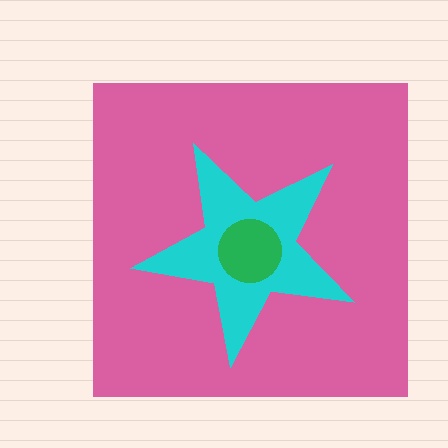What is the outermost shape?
The pink square.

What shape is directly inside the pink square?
The cyan star.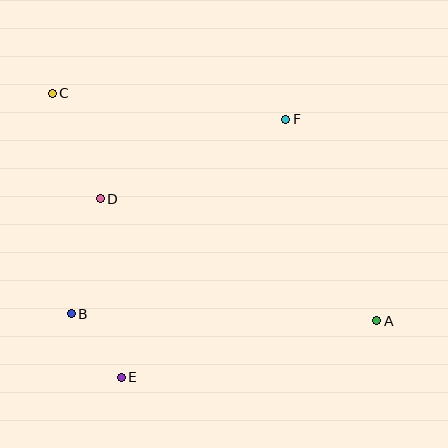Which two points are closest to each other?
Points B and E are closest to each other.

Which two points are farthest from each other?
Points A and C are farthest from each other.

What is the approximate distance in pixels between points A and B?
The distance between A and B is approximately 306 pixels.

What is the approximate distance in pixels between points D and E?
The distance between D and E is approximately 180 pixels.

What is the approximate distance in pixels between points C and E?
The distance between C and E is approximately 293 pixels.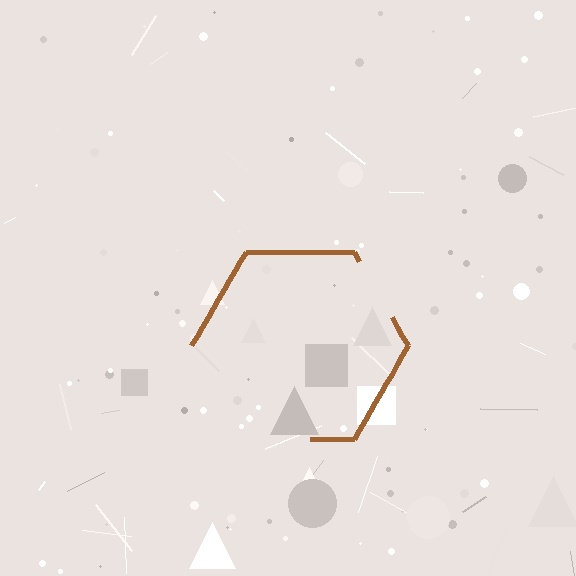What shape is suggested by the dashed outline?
The dashed outline suggests a hexagon.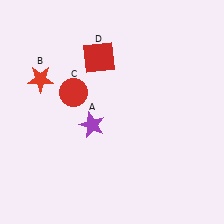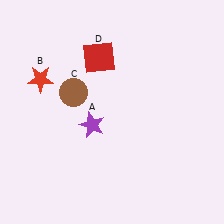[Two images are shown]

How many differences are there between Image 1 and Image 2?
There is 1 difference between the two images.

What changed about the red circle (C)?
In Image 1, C is red. In Image 2, it changed to brown.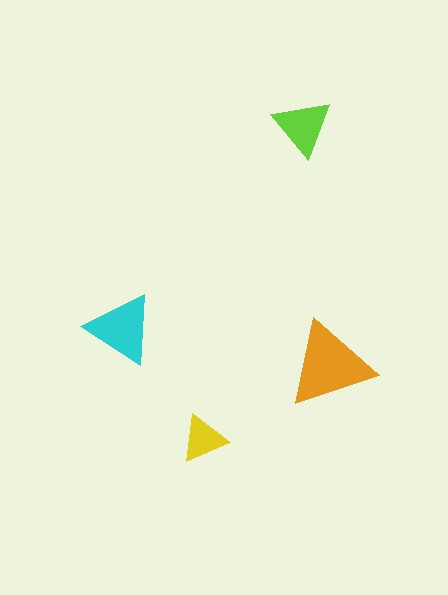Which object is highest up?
The lime triangle is topmost.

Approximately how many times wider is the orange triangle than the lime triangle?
About 1.5 times wider.